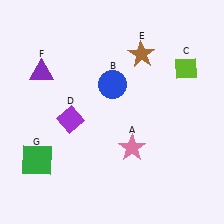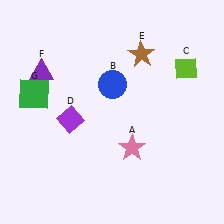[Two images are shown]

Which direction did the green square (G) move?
The green square (G) moved up.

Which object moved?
The green square (G) moved up.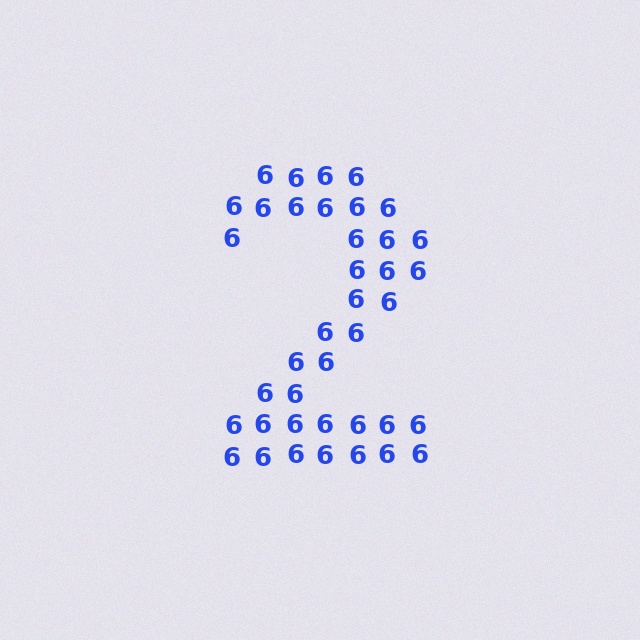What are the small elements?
The small elements are digit 6's.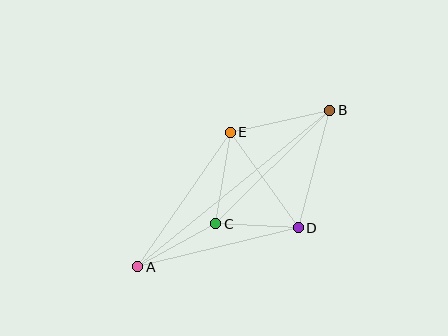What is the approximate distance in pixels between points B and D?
The distance between B and D is approximately 122 pixels.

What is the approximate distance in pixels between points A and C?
The distance between A and C is approximately 89 pixels.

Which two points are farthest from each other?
Points A and B are farthest from each other.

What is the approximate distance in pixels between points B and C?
The distance between B and C is approximately 161 pixels.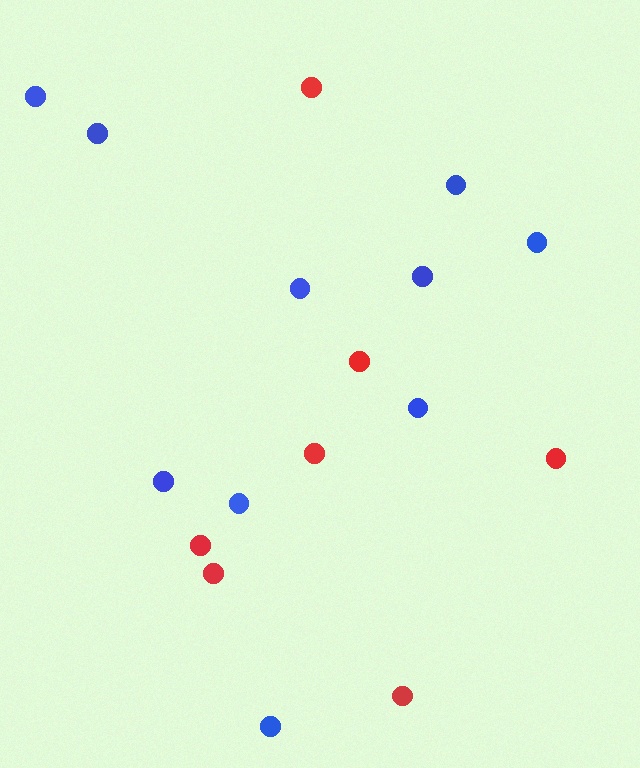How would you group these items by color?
There are 2 groups: one group of blue circles (10) and one group of red circles (7).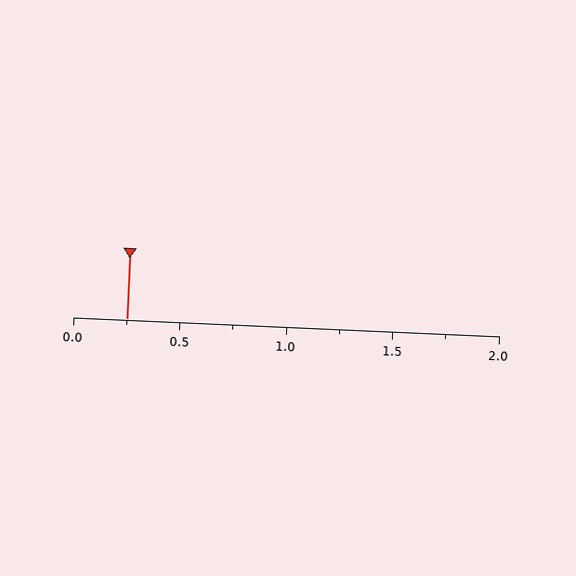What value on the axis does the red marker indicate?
The marker indicates approximately 0.25.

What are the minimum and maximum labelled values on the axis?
The axis runs from 0.0 to 2.0.